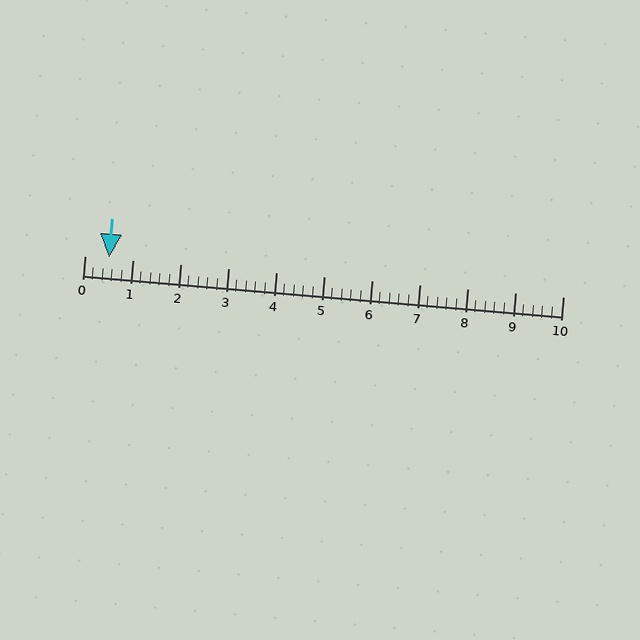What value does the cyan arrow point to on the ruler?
The cyan arrow points to approximately 0.5.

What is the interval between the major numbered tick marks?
The major tick marks are spaced 1 units apart.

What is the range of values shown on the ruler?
The ruler shows values from 0 to 10.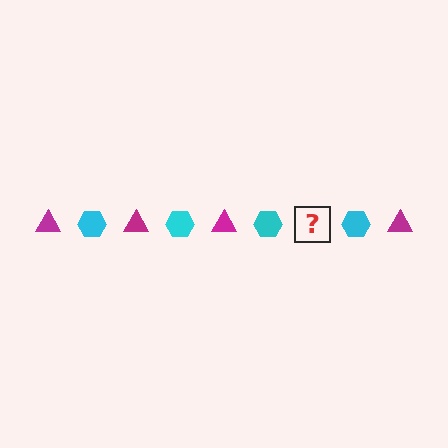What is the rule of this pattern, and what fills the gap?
The rule is that the pattern alternates between magenta triangle and cyan hexagon. The gap should be filled with a magenta triangle.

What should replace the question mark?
The question mark should be replaced with a magenta triangle.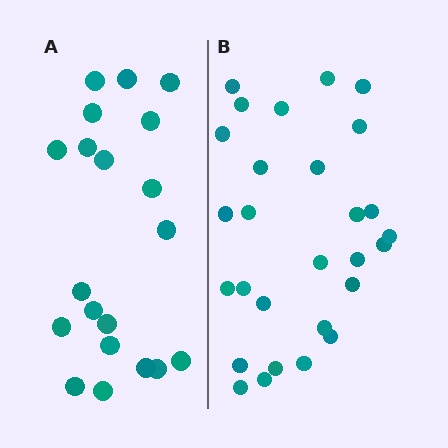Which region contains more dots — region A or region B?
Region B (the right region) has more dots.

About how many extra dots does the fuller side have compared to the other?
Region B has roughly 8 or so more dots than region A.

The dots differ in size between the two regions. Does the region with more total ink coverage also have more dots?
No. Region A has more total ink coverage because its dots are larger, but region B actually contains more individual dots. Total area can be misleading — the number of items is what matters here.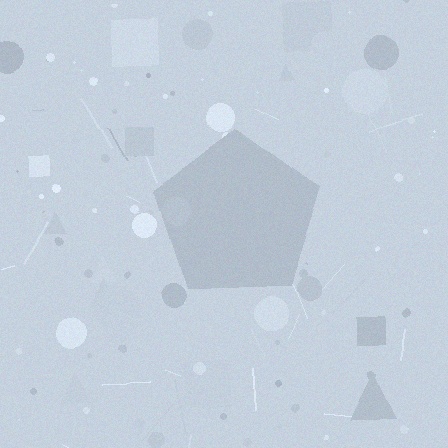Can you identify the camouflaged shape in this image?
The camouflaged shape is a pentagon.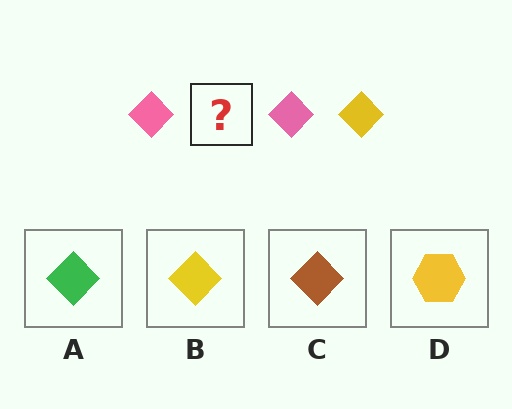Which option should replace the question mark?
Option B.